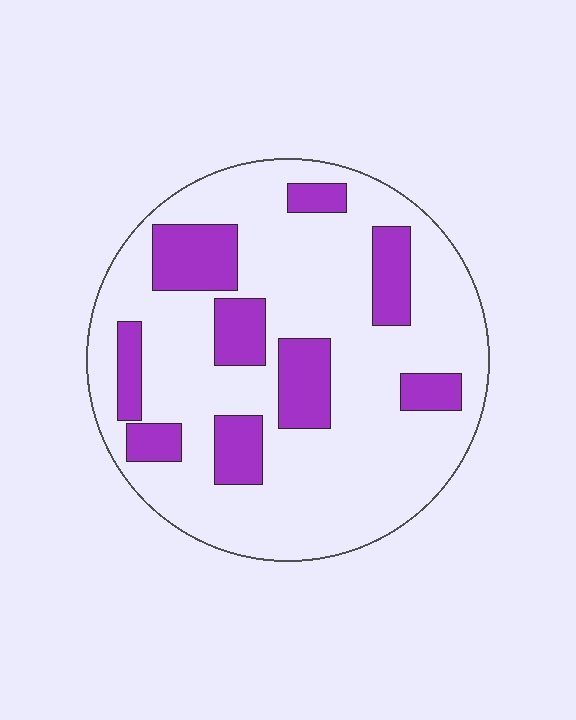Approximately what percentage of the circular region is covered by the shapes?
Approximately 25%.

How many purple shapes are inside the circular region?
9.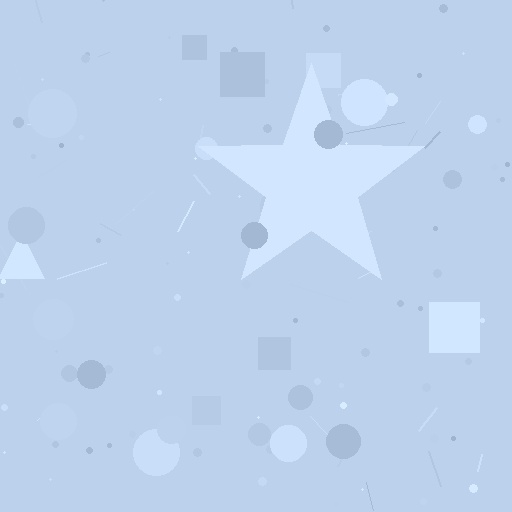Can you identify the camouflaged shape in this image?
The camouflaged shape is a star.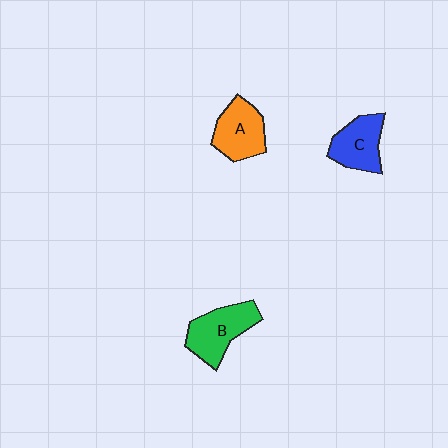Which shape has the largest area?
Shape B (green).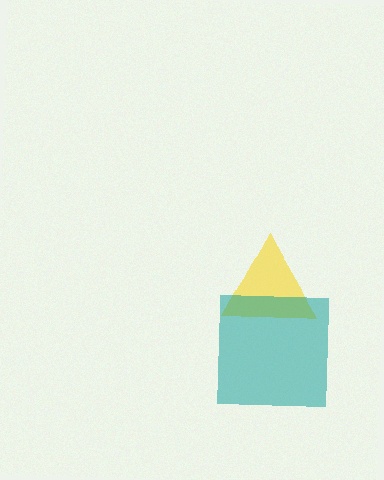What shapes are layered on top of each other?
The layered shapes are: a yellow triangle, a teal square.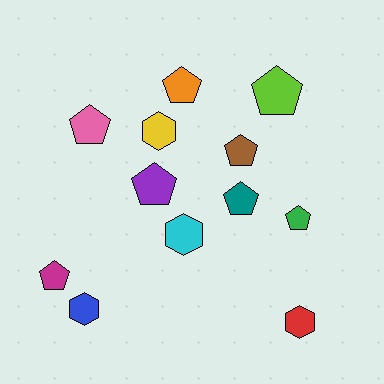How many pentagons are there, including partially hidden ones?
There are 8 pentagons.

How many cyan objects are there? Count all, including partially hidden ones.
There is 1 cyan object.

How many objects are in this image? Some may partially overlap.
There are 12 objects.